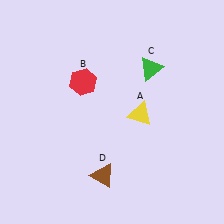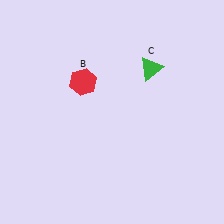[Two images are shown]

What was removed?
The brown triangle (D), the yellow triangle (A) were removed in Image 2.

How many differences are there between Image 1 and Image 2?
There are 2 differences between the two images.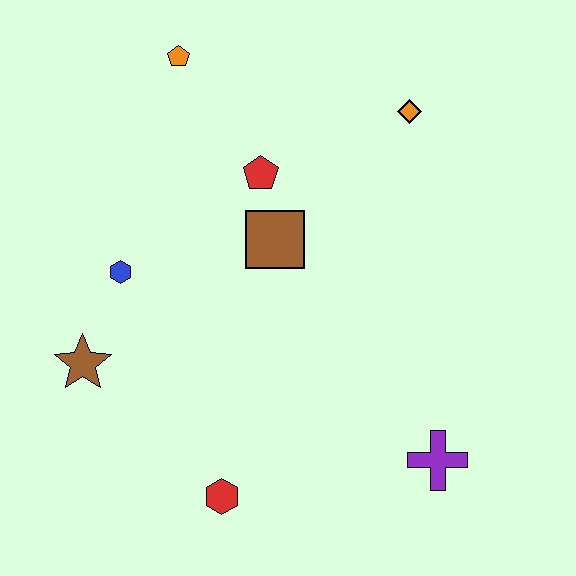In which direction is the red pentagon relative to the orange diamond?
The red pentagon is to the left of the orange diamond.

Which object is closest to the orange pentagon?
The red pentagon is closest to the orange pentagon.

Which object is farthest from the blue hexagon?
The purple cross is farthest from the blue hexagon.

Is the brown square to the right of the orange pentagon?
Yes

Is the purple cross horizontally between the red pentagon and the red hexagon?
No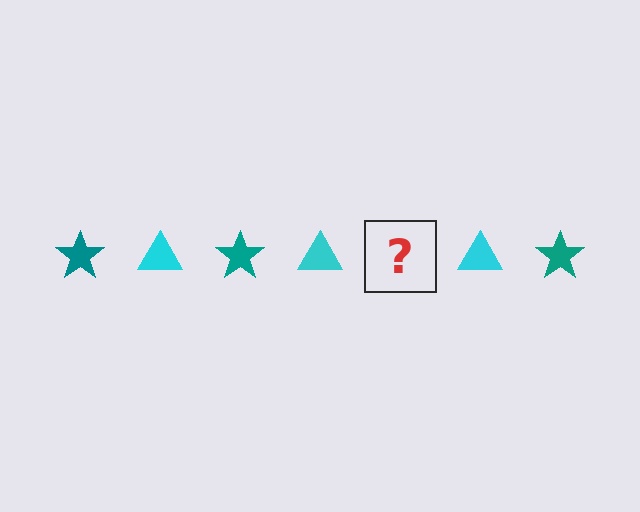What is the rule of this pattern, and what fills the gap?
The rule is that the pattern alternates between teal star and cyan triangle. The gap should be filled with a teal star.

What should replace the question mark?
The question mark should be replaced with a teal star.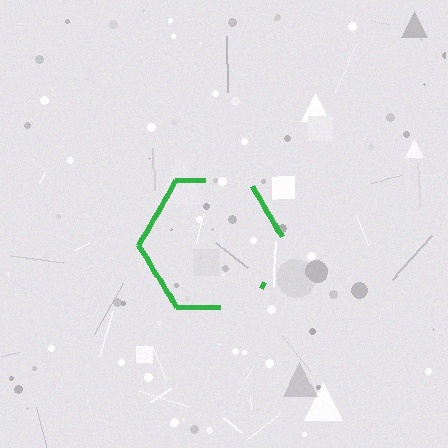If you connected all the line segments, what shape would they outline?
They would outline a hexagon.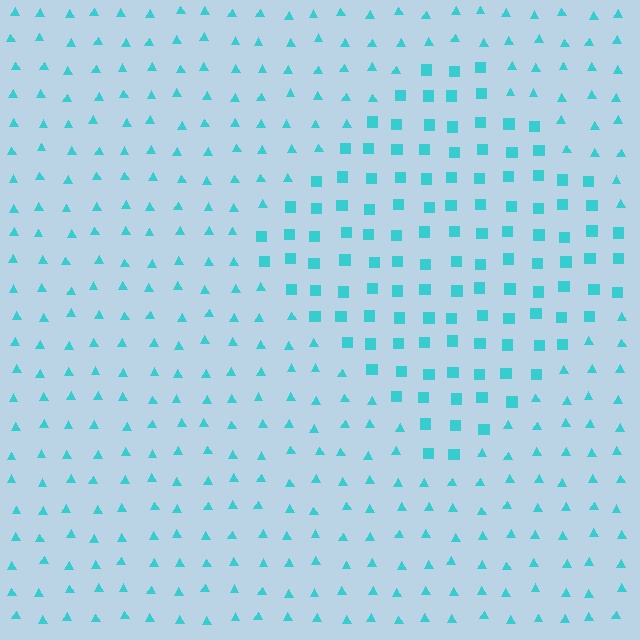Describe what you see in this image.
The image is filled with small cyan elements arranged in a uniform grid. A diamond-shaped region contains squares, while the surrounding area contains triangles. The boundary is defined purely by the change in element shape.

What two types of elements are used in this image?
The image uses squares inside the diamond region and triangles outside it.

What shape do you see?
I see a diamond.